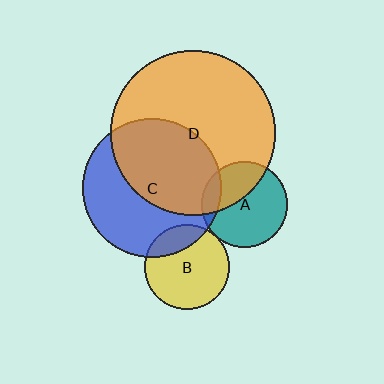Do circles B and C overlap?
Yes.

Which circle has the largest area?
Circle D (orange).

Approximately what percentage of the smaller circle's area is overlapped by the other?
Approximately 20%.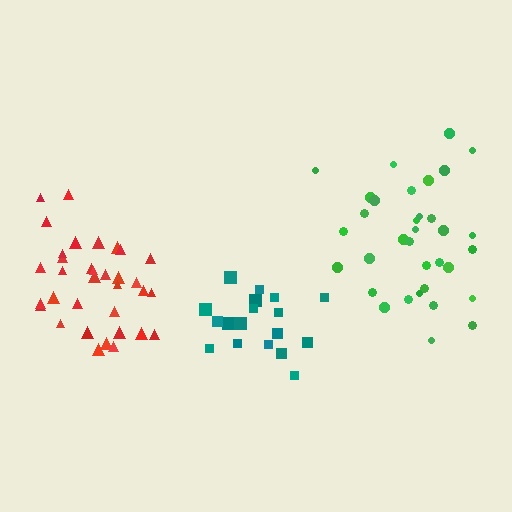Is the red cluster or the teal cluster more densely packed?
Red.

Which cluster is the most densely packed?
Red.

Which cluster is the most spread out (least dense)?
Green.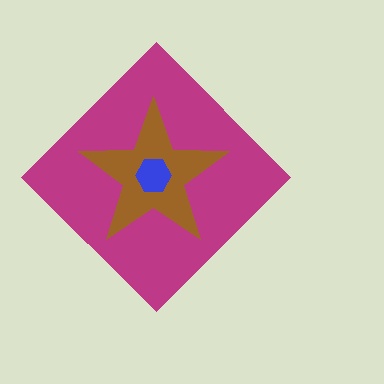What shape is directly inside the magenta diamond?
The brown star.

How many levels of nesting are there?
3.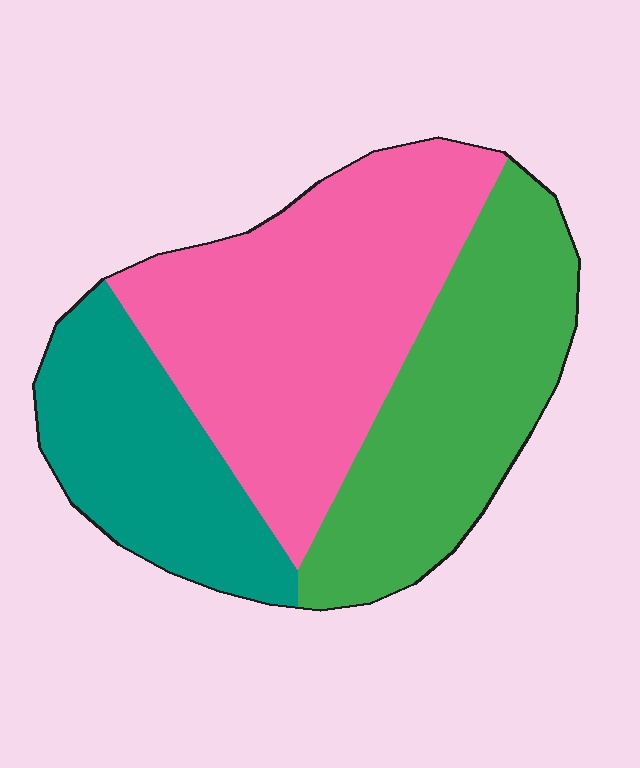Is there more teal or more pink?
Pink.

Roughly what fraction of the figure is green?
Green takes up about one third (1/3) of the figure.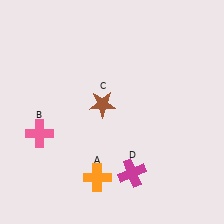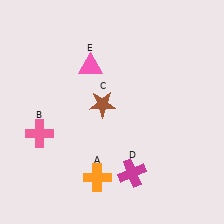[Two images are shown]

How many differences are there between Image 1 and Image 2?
There is 1 difference between the two images.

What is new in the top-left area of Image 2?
A pink triangle (E) was added in the top-left area of Image 2.